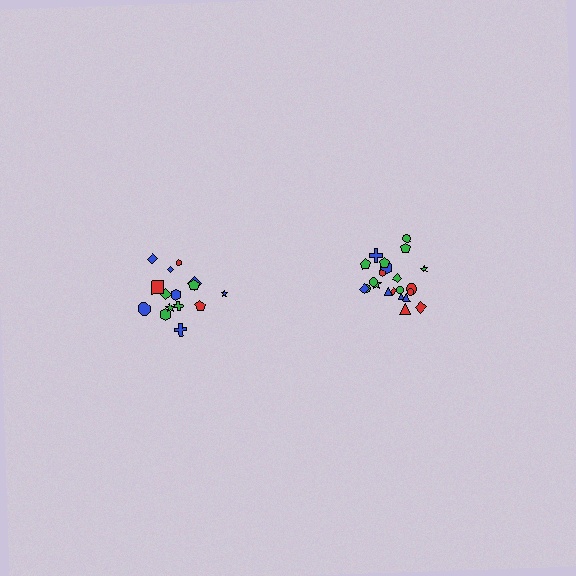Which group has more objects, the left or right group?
The right group.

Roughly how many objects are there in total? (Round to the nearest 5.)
Roughly 35 objects in total.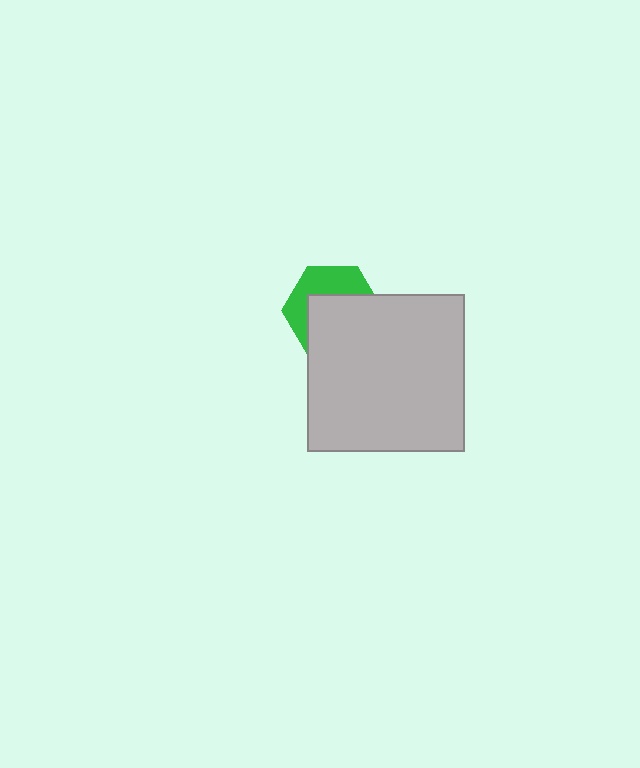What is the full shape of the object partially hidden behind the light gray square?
The partially hidden object is a green hexagon.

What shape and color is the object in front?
The object in front is a light gray square.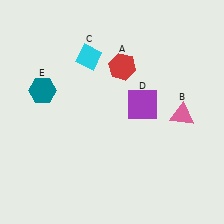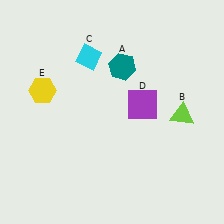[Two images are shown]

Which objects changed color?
A changed from red to teal. B changed from pink to lime. E changed from teal to yellow.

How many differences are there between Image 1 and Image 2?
There are 3 differences between the two images.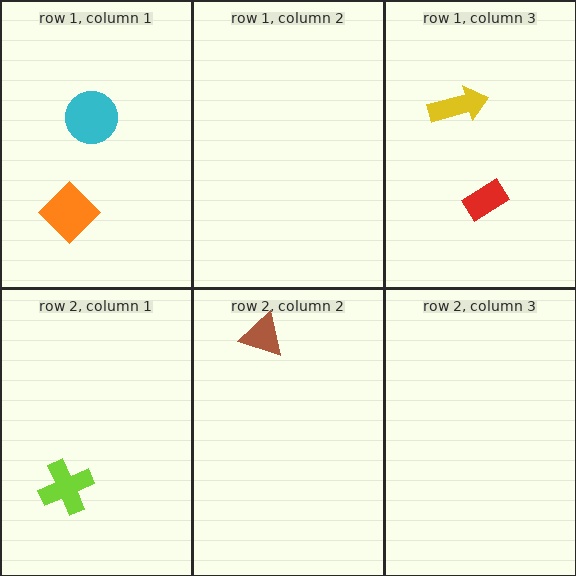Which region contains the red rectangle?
The row 1, column 3 region.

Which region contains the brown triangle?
The row 2, column 2 region.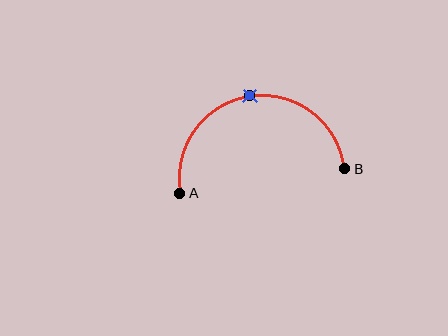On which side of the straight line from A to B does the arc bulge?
The arc bulges above the straight line connecting A and B.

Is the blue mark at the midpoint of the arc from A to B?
Yes. The blue mark lies on the arc at equal arc-length from both A and B — it is the arc midpoint.